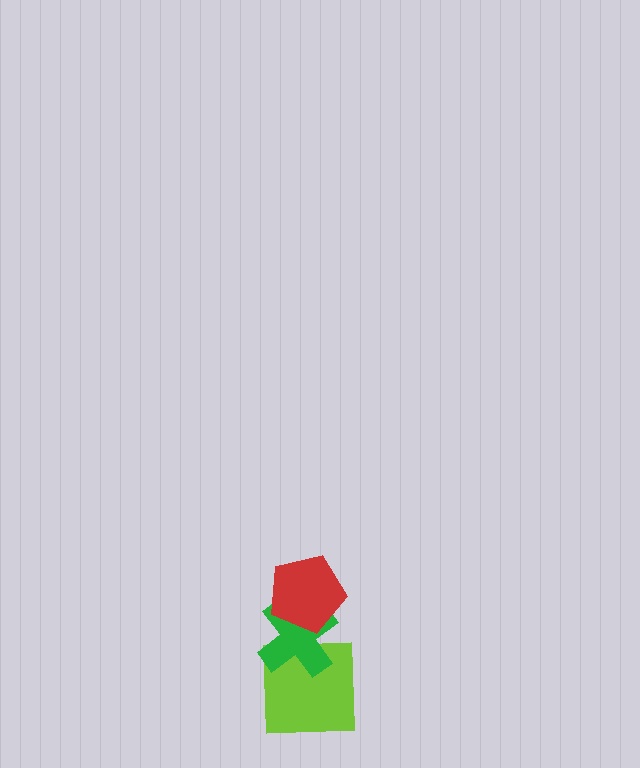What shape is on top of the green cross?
The red pentagon is on top of the green cross.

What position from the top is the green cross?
The green cross is 2nd from the top.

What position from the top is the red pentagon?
The red pentagon is 1st from the top.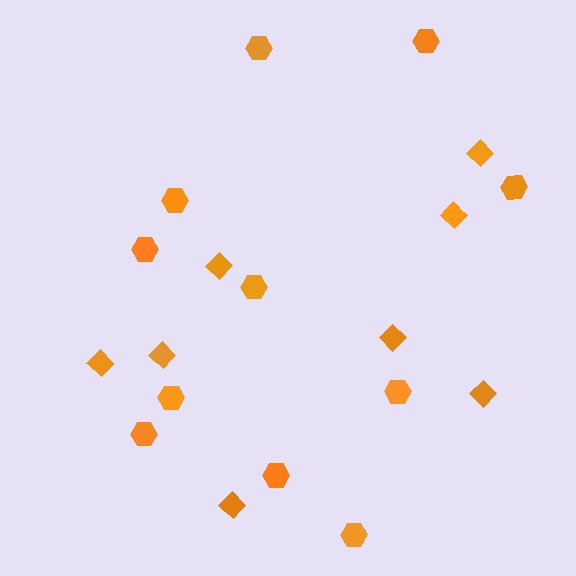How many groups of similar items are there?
There are 2 groups: one group of diamonds (8) and one group of hexagons (11).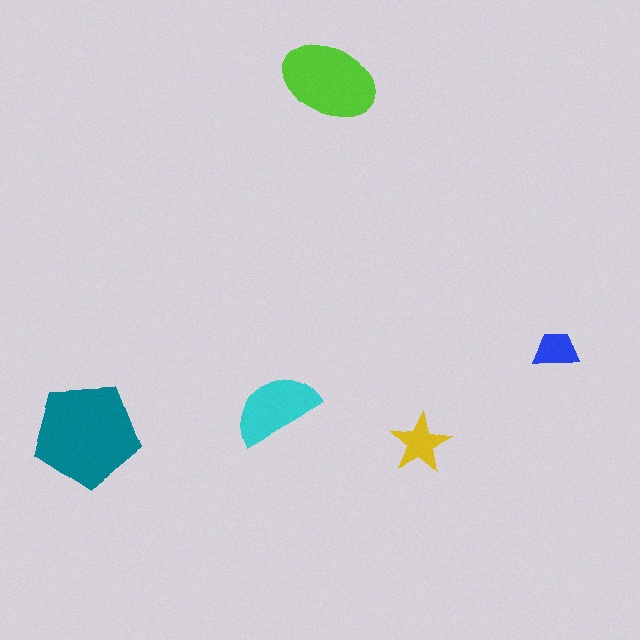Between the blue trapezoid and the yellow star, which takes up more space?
The yellow star.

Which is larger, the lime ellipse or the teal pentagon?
The teal pentagon.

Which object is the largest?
The teal pentagon.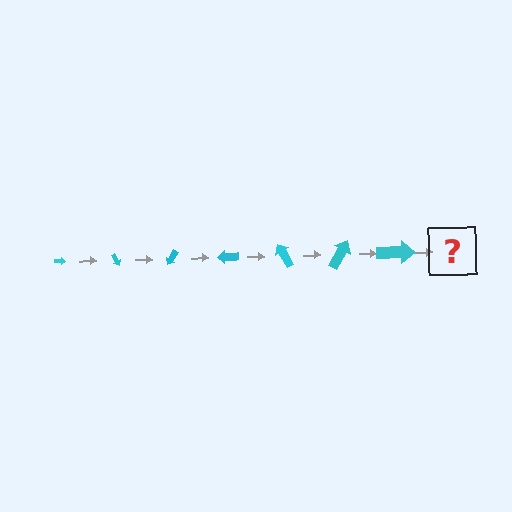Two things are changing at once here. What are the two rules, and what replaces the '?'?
The two rules are that the arrow grows larger each step and it rotates 60 degrees each step. The '?' should be an arrow, larger than the previous one and rotated 420 degrees from the start.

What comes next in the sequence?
The next element should be an arrow, larger than the previous one and rotated 420 degrees from the start.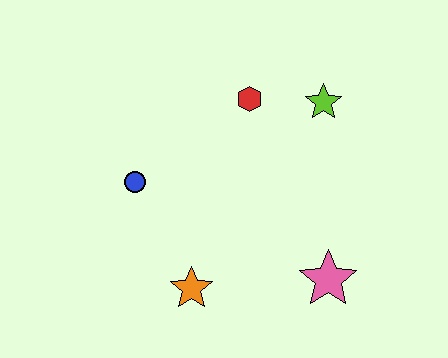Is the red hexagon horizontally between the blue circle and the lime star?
Yes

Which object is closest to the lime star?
The red hexagon is closest to the lime star.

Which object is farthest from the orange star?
The lime star is farthest from the orange star.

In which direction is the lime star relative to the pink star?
The lime star is above the pink star.